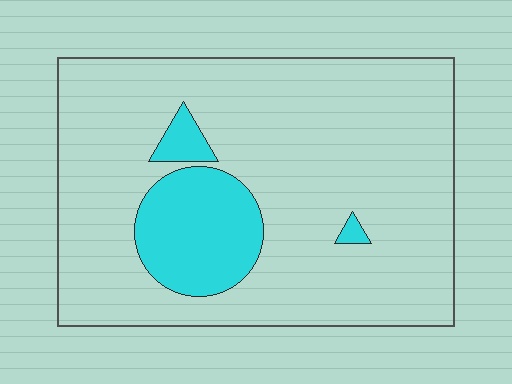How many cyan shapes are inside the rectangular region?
3.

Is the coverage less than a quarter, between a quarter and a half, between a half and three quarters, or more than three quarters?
Less than a quarter.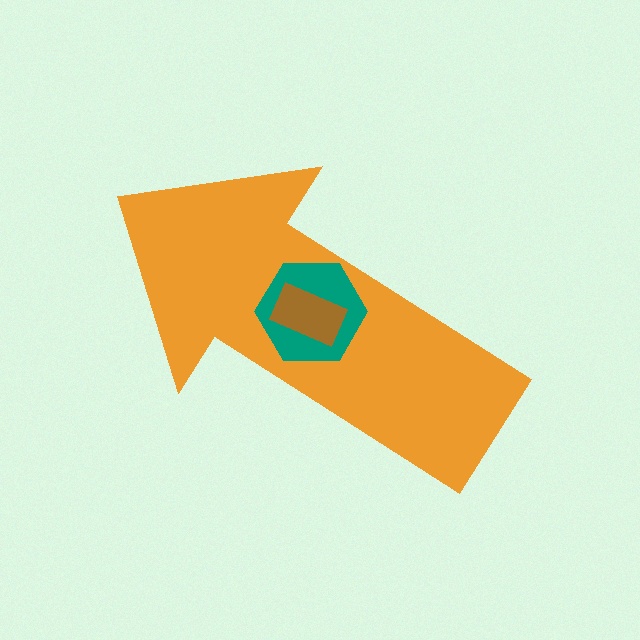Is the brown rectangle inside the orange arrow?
Yes.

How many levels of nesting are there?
3.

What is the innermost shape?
The brown rectangle.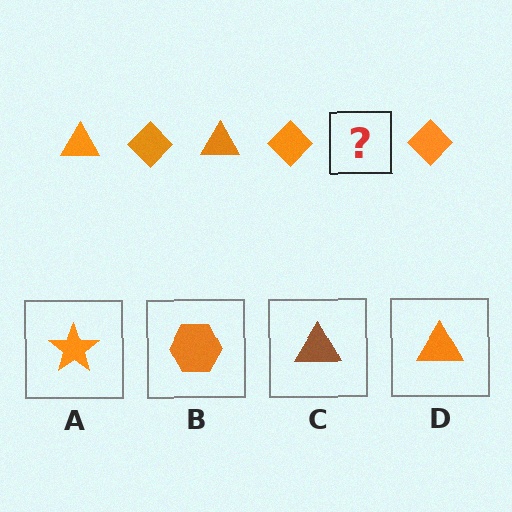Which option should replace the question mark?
Option D.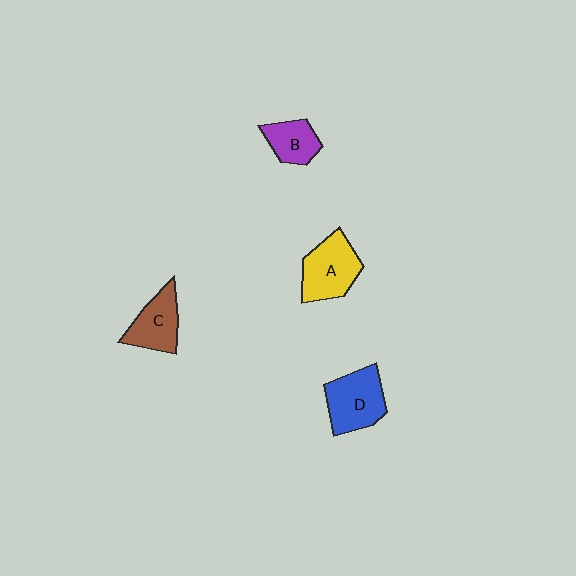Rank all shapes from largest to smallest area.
From largest to smallest: D (blue), A (yellow), C (brown), B (purple).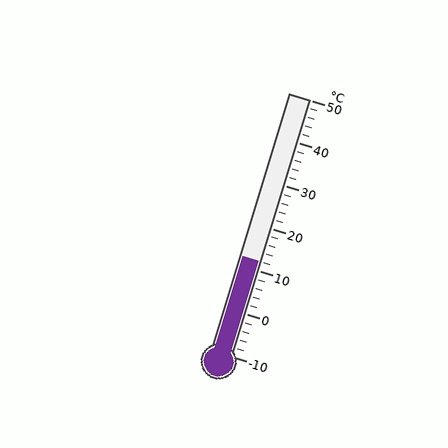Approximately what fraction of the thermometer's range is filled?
The thermometer is filled to approximately 35% of its range.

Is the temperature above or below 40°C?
The temperature is below 40°C.